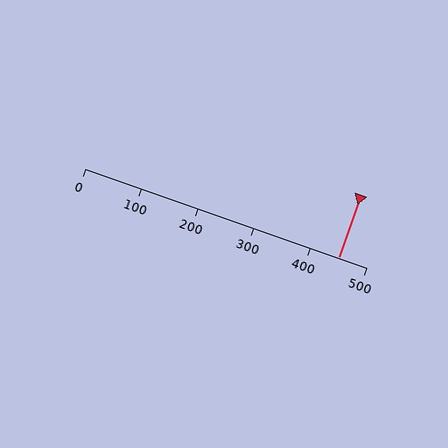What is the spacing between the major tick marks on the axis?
The major ticks are spaced 100 apart.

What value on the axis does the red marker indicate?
The marker indicates approximately 450.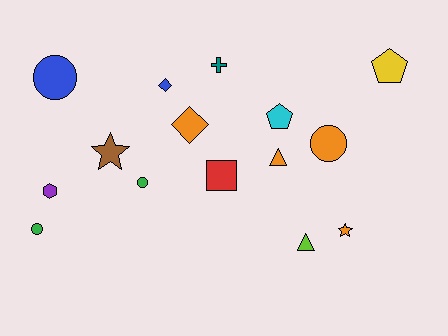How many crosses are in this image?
There is 1 cross.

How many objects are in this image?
There are 15 objects.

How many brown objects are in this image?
There is 1 brown object.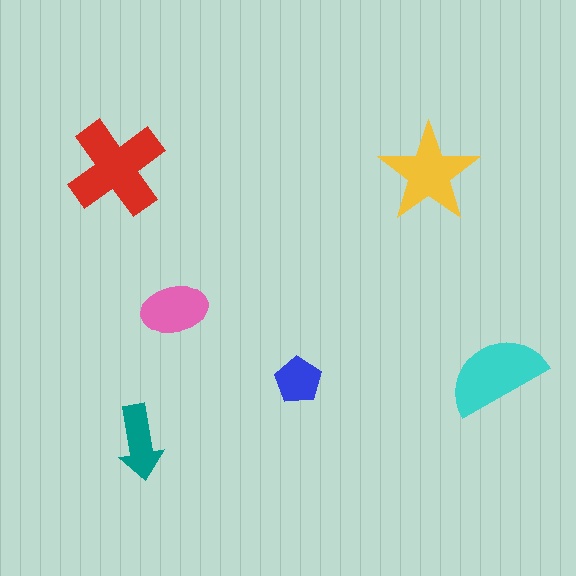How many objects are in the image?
There are 6 objects in the image.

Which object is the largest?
The red cross.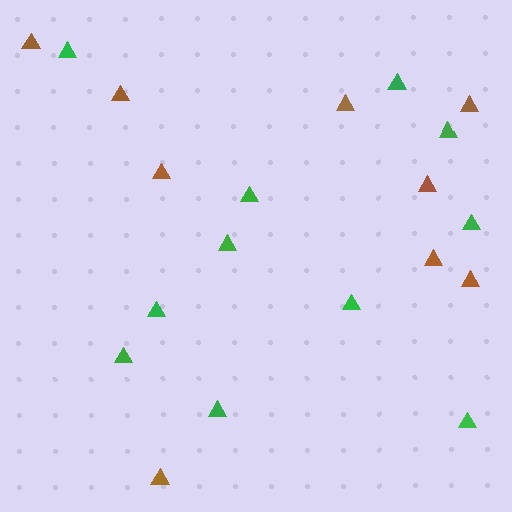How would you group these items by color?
There are 2 groups: one group of brown triangles (9) and one group of green triangles (11).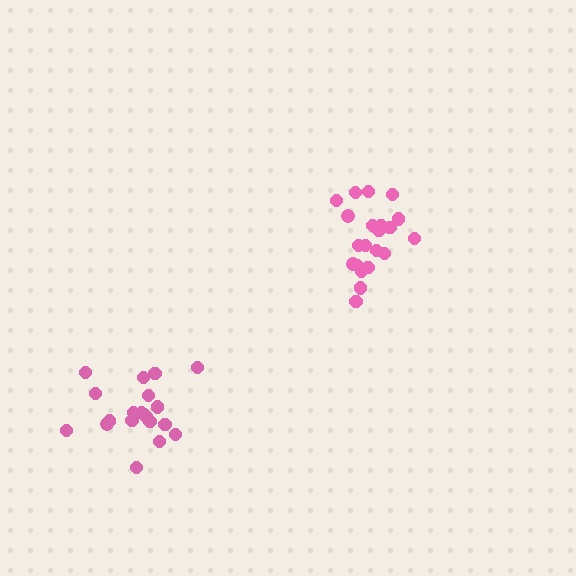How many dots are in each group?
Group 1: 21 dots, Group 2: 21 dots (42 total).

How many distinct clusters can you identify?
There are 2 distinct clusters.